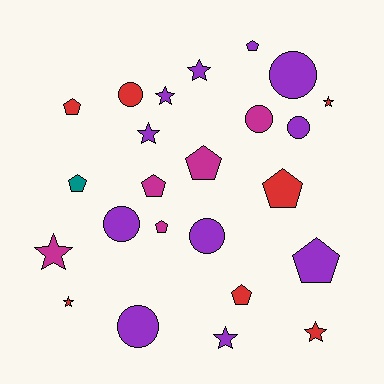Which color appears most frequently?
Purple, with 11 objects.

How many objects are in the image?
There are 24 objects.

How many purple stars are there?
There are 4 purple stars.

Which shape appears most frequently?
Pentagon, with 9 objects.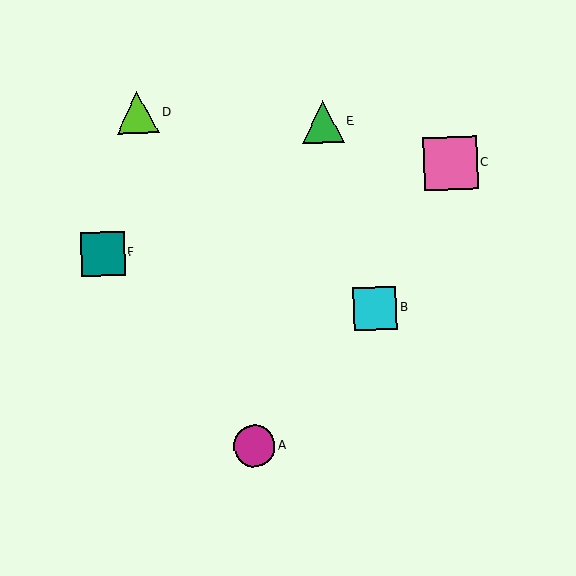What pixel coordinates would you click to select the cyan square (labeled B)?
Click at (375, 308) to select the cyan square B.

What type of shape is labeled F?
Shape F is a teal square.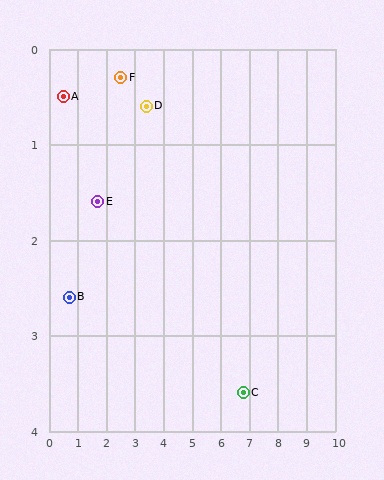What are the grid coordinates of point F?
Point F is at approximately (2.5, 0.3).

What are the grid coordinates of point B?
Point B is at approximately (0.7, 2.6).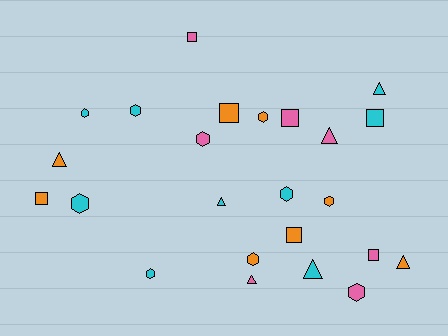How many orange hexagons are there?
There are 3 orange hexagons.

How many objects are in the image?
There are 24 objects.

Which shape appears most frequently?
Hexagon, with 10 objects.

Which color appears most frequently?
Cyan, with 9 objects.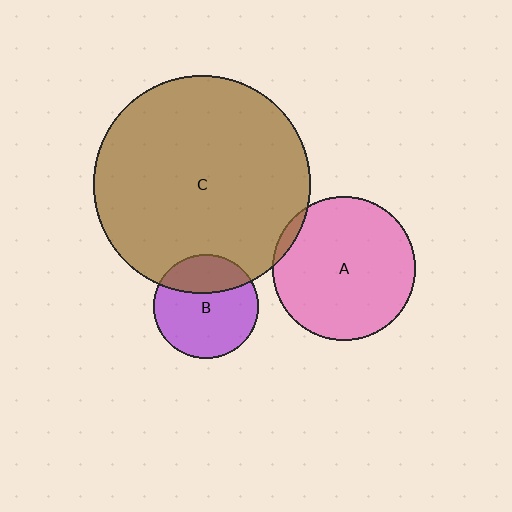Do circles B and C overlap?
Yes.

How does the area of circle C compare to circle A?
Approximately 2.3 times.